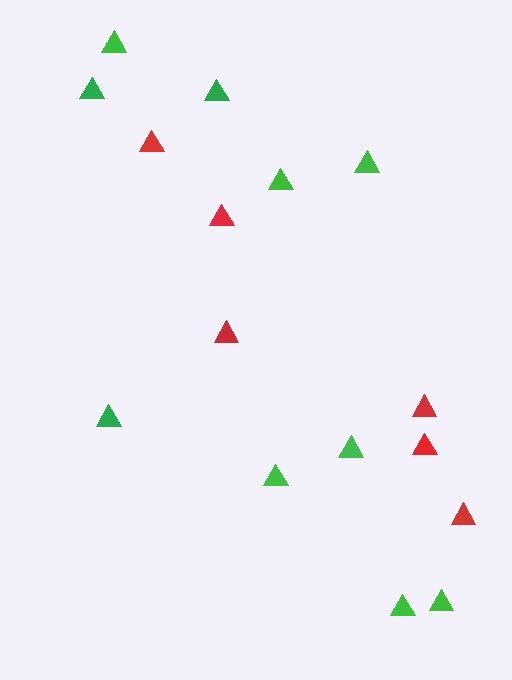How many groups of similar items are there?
There are 2 groups: one group of green triangles (10) and one group of red triangles (6).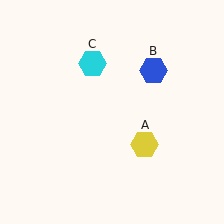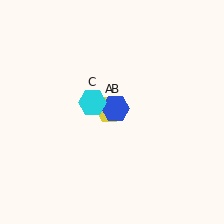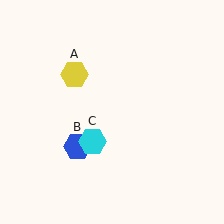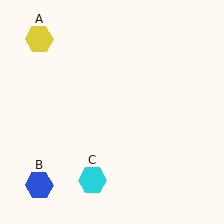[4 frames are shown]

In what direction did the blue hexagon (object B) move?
The blue hexagon (object B) moved down and to the left.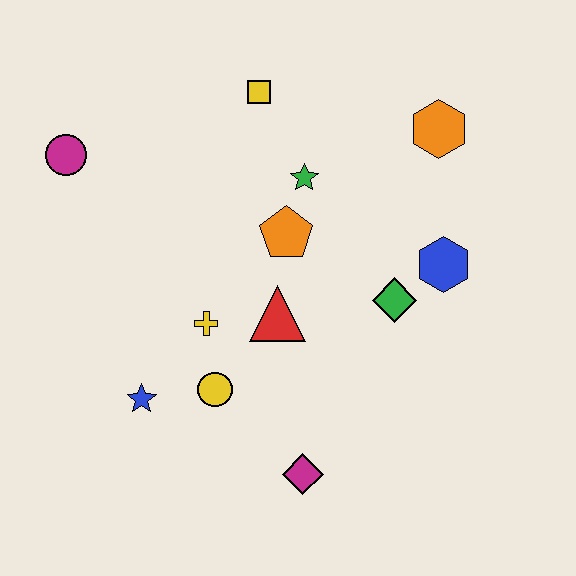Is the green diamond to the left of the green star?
No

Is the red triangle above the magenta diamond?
Yes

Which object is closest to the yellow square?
The green star is closest to the yellow square.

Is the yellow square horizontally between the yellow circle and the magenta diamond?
Yes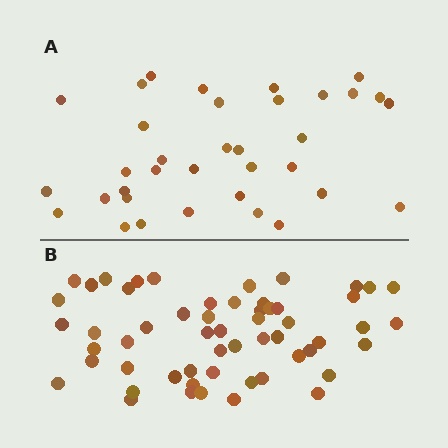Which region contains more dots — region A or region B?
Region B (the bottom region) has more dots.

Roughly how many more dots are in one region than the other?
Region B has approximately 20 more dots than region A.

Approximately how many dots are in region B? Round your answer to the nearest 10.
About 60 dots. (The exact count is 56, which rounds to 60.)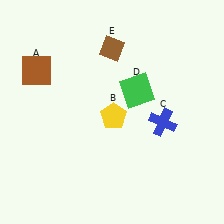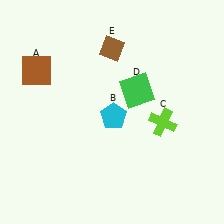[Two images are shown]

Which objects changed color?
B changed from yellow to cyan. C changed from blue to lime.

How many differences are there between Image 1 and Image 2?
There are 2 differences between the two images.